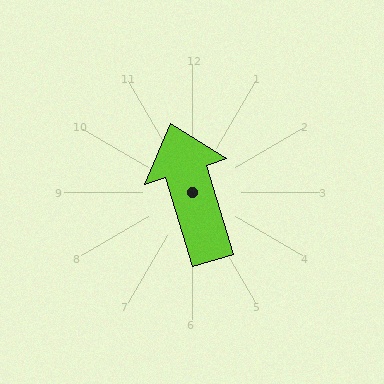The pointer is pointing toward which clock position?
Roughly 11 o'clock.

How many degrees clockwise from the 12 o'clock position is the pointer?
Approximately 343 degrees.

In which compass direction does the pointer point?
North.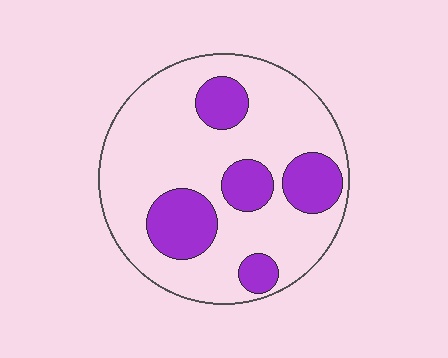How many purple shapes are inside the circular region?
5.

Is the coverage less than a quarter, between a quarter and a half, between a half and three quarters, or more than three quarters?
Between a quarter and a half.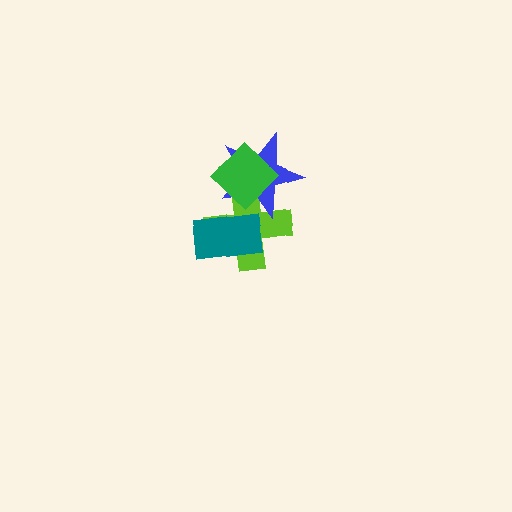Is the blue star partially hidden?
Yes, it is partially covered by another shape.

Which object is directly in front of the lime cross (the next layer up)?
The blue star is directly in front of the lime cross.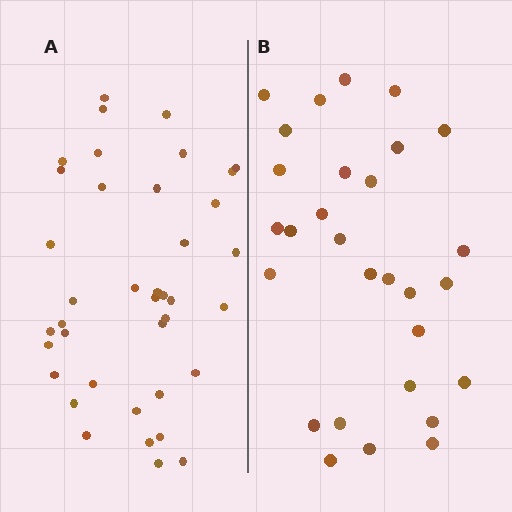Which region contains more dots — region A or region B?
Region A (the left region) has more dots.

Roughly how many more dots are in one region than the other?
Region A has roughly 10 or so more dots than region B.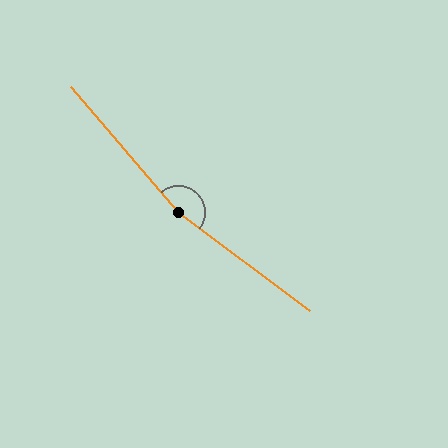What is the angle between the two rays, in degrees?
Approximately 168 degrees.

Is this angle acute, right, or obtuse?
It is obtuse.